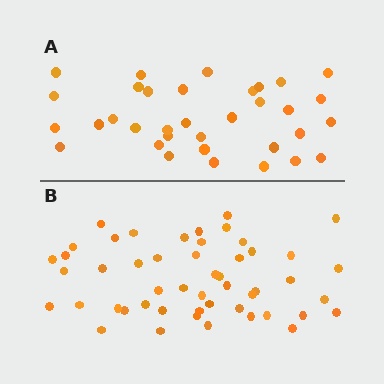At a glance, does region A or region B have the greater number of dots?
Region B (the bottom region) has more dots.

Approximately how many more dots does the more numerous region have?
Region B has approximately 15 more dots than region A.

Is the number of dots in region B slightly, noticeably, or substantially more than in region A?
Region B has substantially more. The ratio is roughly 1.5 to 1.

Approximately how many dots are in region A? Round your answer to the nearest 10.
About 30 dots. (The exact count is 34, which rounds to 30.)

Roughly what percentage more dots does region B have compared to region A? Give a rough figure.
About 45% more.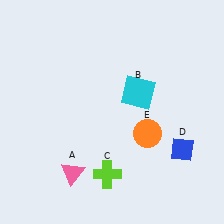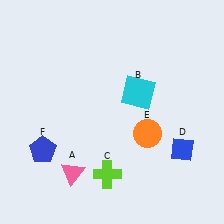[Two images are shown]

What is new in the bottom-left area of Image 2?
A blue pentagon (F) was added in the bottom-left area of Image 2.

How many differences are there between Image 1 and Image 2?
There is 1 difference between the two images.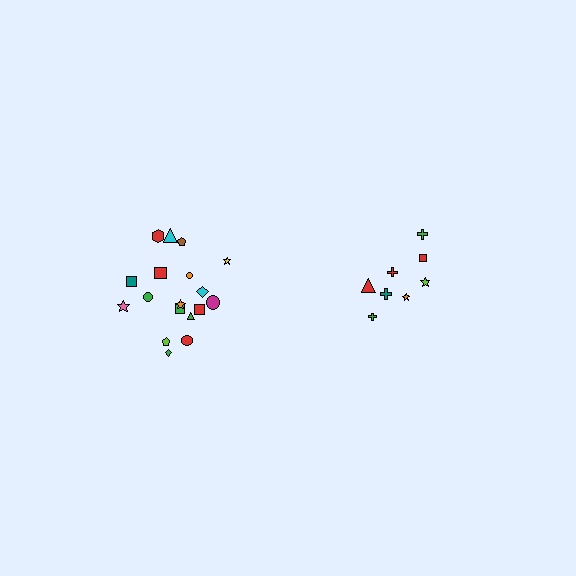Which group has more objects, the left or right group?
The left group.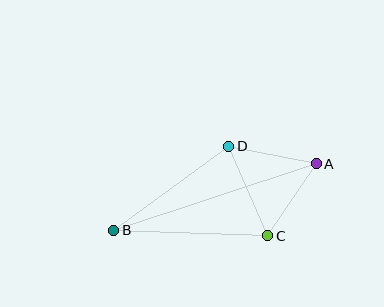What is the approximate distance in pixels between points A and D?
The distance between A and D is approximately 89 pixels.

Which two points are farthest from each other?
Points A and B are farthest from each other.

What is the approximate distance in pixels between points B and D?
The distance between B and D is approximately 142 pixels.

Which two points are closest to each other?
Points A and C are closest to each other.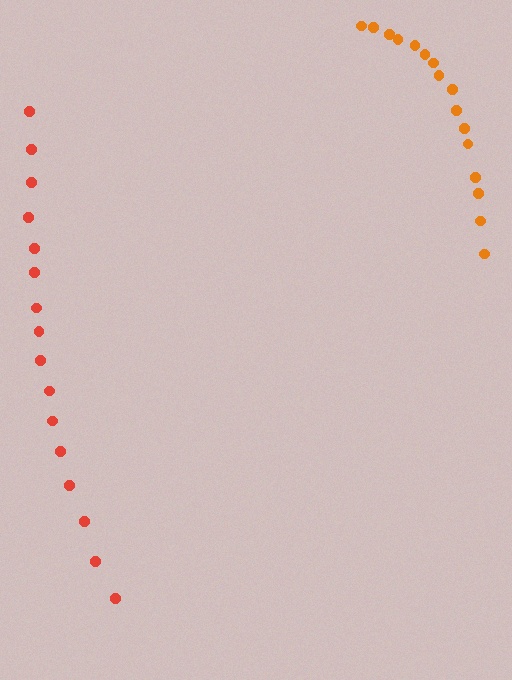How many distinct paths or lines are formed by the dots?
There are 2 distinct paths.